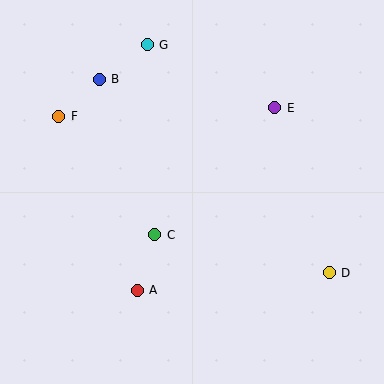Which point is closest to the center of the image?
Point C at (155, 235) is closest to the center.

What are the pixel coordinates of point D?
Point D is at (329, 273).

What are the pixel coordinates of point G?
Point G is at (147, 45).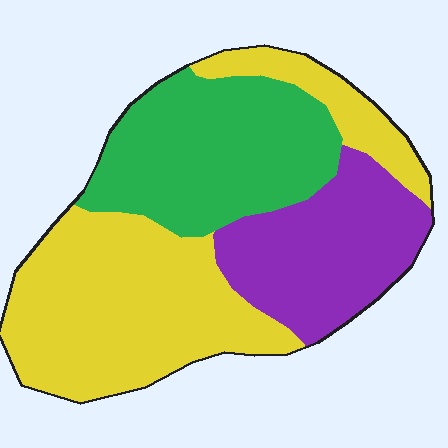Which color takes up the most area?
Yellow, at roughly 45%.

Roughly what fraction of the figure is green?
Green covers about 30% of the figure.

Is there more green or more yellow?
Yellow.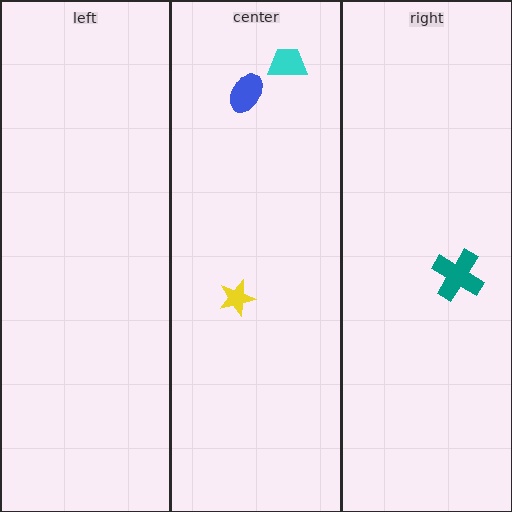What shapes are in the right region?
The teal cross.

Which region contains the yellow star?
The center region.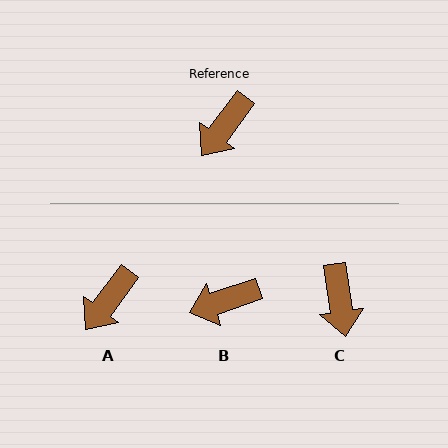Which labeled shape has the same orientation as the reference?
A.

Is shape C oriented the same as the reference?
No, it is off by about 45 degrees.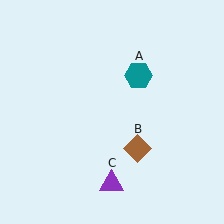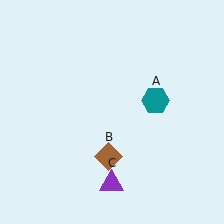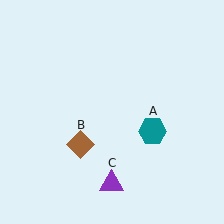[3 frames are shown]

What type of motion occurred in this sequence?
The teal hexagon (object A), brown diamond (object B) rotated clockwise around the center of the scene.